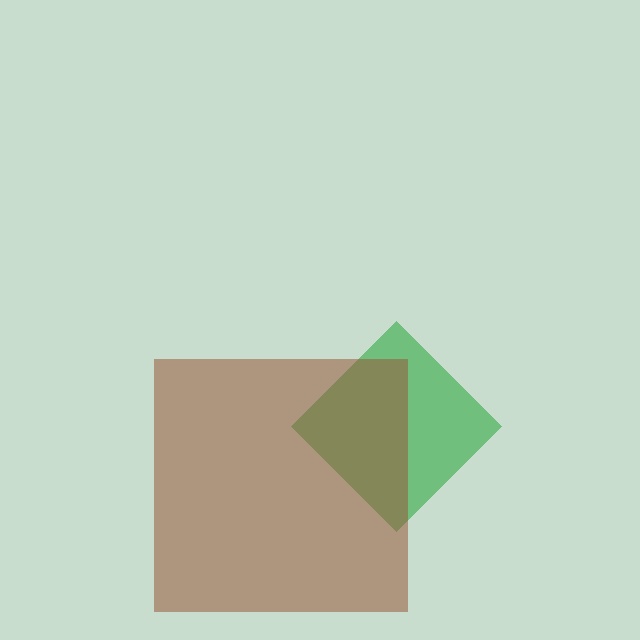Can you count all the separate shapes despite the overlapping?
Yes, there are 2 separate shapes.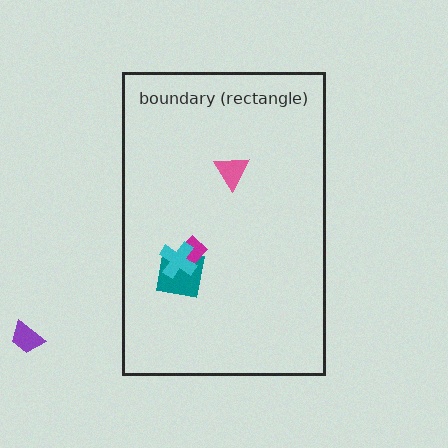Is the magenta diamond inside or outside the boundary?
Inside.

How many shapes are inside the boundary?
4 inside, 1 outside.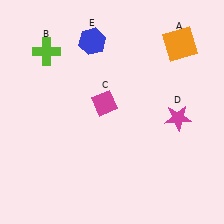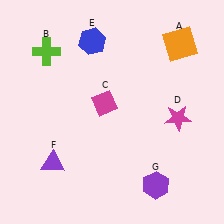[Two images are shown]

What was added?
A purple triangle (F), a purple hexagon (G) were added in Image 2.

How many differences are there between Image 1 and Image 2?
There are 2 differences between the two images.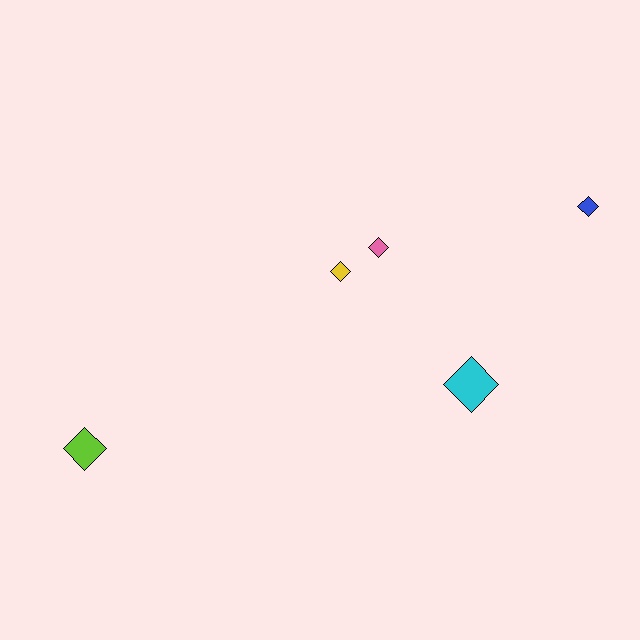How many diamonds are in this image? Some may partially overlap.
There are 5 diamonds.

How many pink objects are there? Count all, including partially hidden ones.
There is 1 pink object.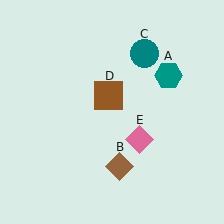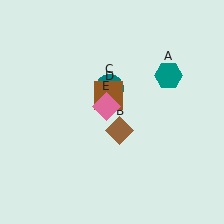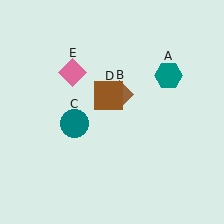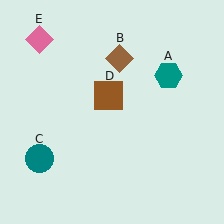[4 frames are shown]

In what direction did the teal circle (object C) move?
The teal circle (object C) moved down and to the left.